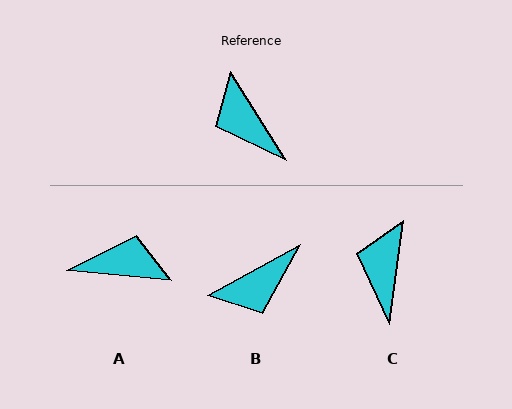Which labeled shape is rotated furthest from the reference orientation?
A, about 127 degrees away.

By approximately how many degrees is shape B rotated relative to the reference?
Approximately 87 degrees counter-clockwise.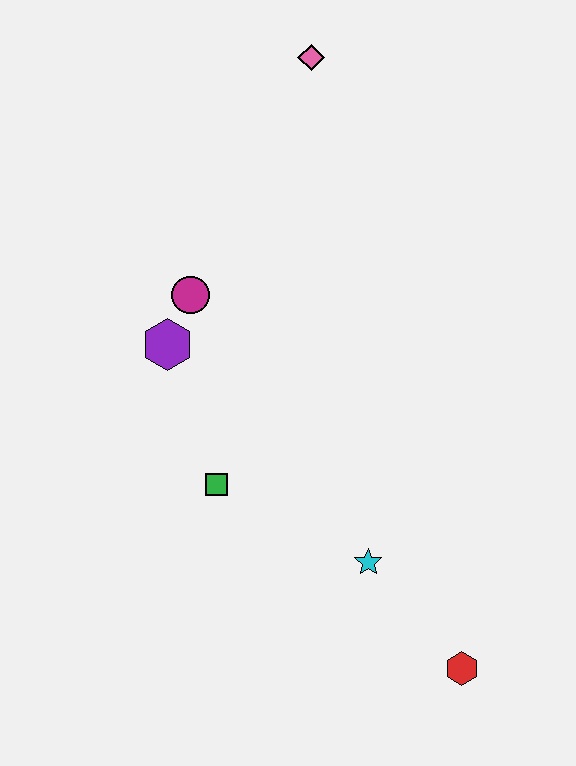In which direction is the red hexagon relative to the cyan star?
The red hexagon is below the cyan star.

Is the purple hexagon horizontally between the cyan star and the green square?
No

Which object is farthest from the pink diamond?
The red hexagon is farthest from the pink diamond.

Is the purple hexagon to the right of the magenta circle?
No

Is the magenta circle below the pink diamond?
Yes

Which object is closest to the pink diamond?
The magenta circle is closest to the pink diamond.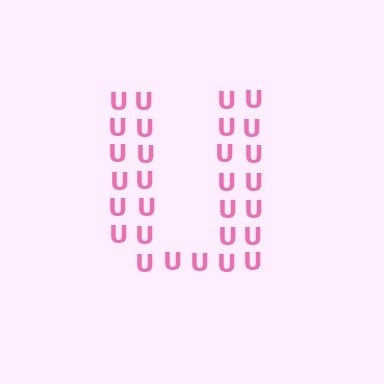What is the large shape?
The large shape is the letter U.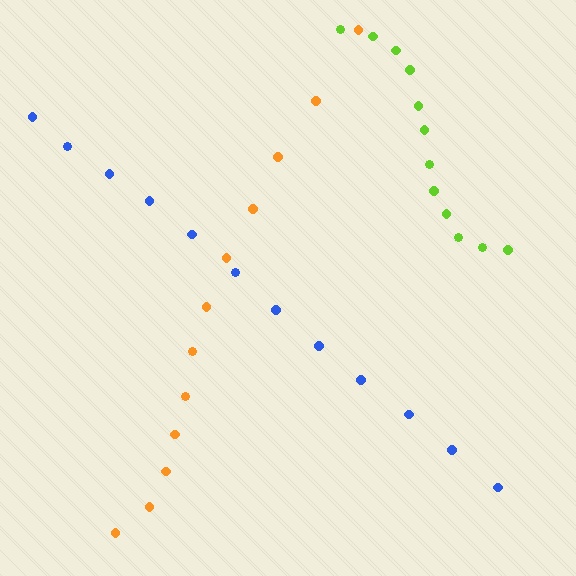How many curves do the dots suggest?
There are 3 distinct paths.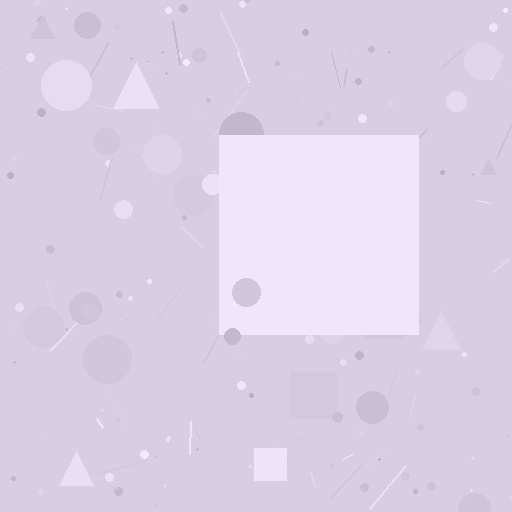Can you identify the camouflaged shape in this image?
The camouflaged shape is a square.